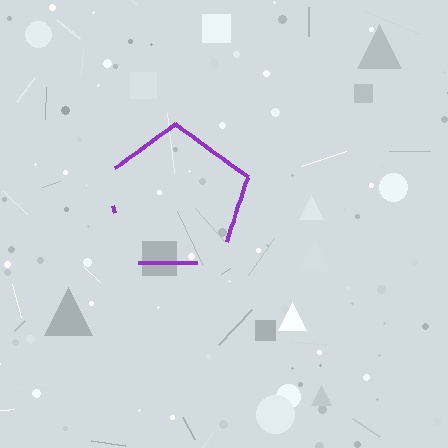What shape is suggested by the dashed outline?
The dashed outline suggests a pentagon.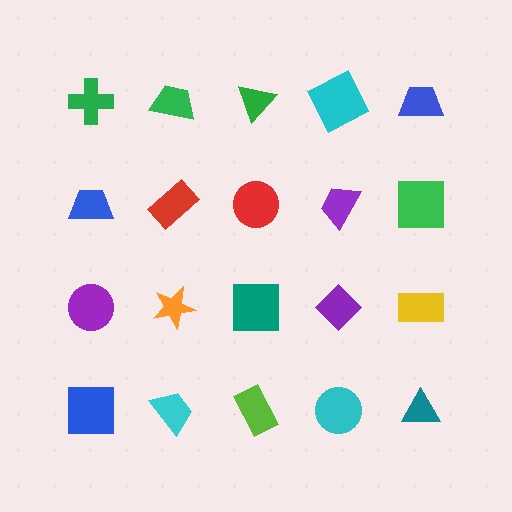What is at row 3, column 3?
A teal square.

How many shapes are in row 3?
5 shapes.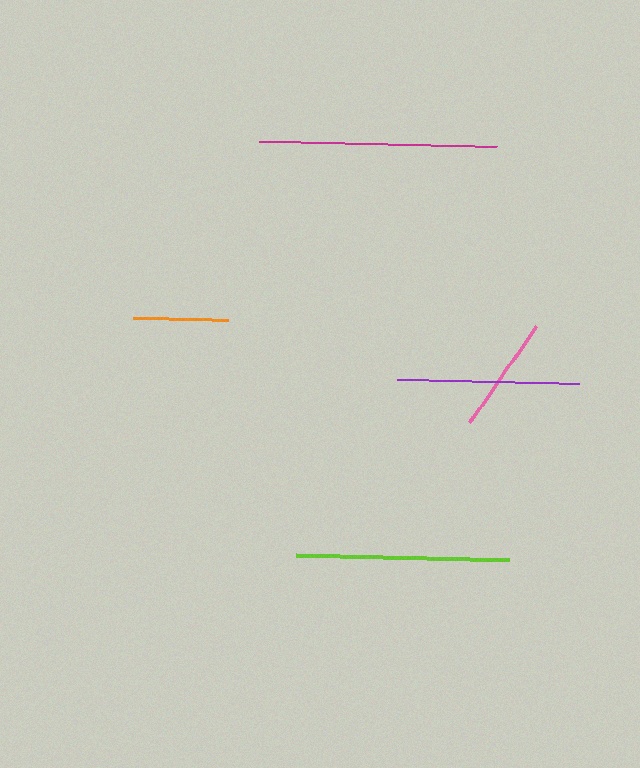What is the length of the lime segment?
The lime segment is approximately 213 pixels long.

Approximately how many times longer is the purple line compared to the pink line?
The purple line is approximately 1.5 times the length of the pink line.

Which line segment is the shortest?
The orange line is the shortest at approximately 94 pixels.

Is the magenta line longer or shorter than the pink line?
The magenta line is longer than the pink line.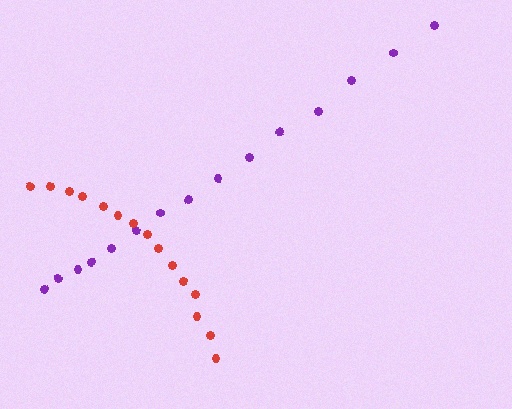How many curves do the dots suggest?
There are 2 distinct paths.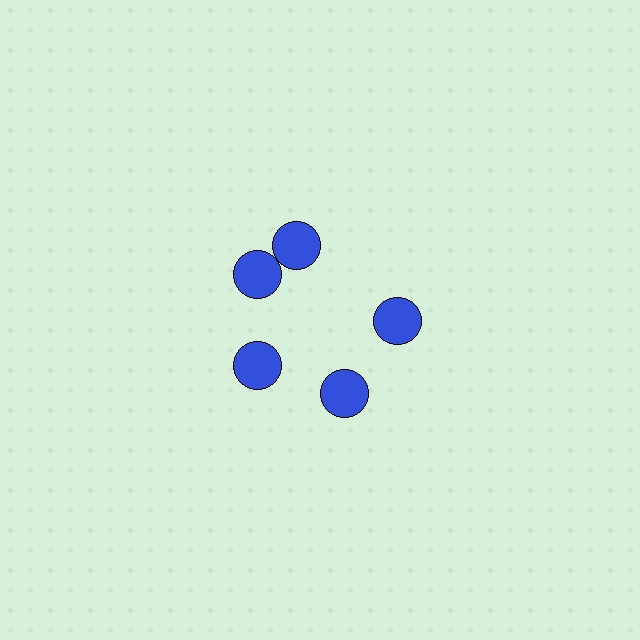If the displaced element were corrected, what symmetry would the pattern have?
It would have 5-fold rotational symmetry — the pattern would map onto itself every 72 degrees.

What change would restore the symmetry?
The symmetry would be restored by rotating it back into even spacing with its neighbors so that all 5 circles sit at equal angles and equal distance from the center.